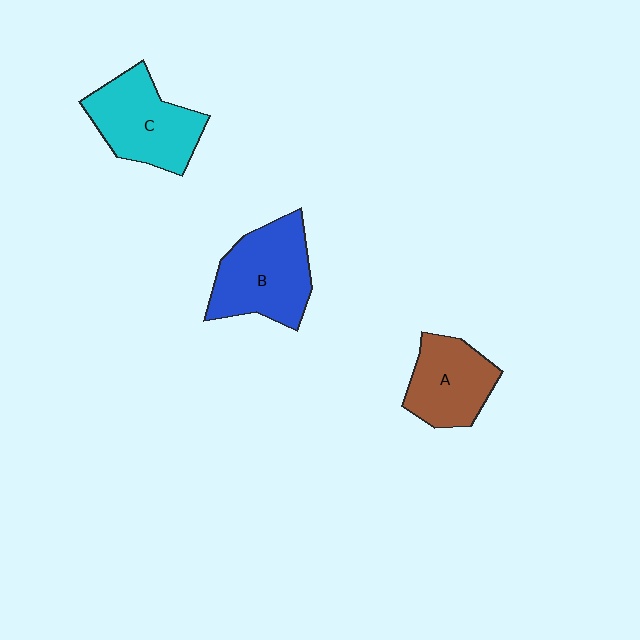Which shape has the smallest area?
Shape A (brown).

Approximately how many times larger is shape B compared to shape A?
Approximately 1.3 times.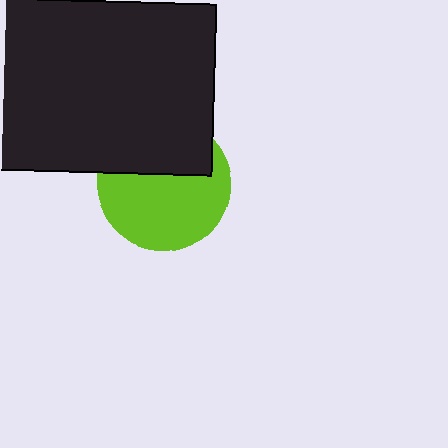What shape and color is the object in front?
The object in front is a black rectangle.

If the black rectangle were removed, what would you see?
You would see the complete lime circle.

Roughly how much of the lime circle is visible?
About half of it is visible (roughly 61%).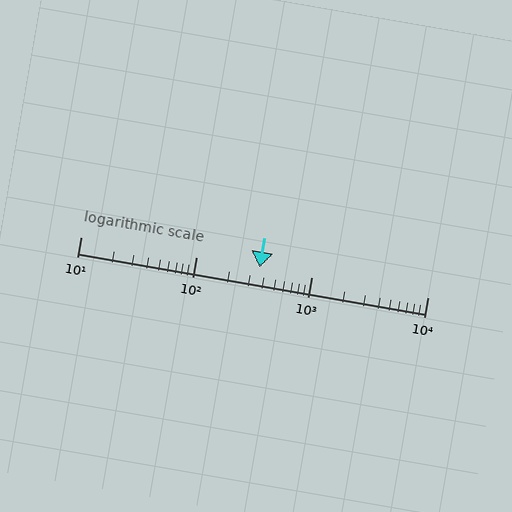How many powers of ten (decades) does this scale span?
The scale spans 3 decades, from 10 to 10000.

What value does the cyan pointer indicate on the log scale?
The pointer indicates approximately 350.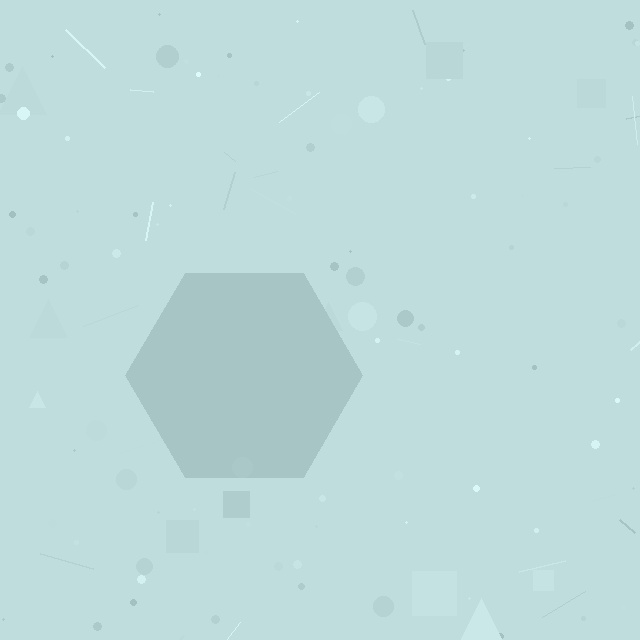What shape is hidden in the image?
A hexagon is hidden in the image.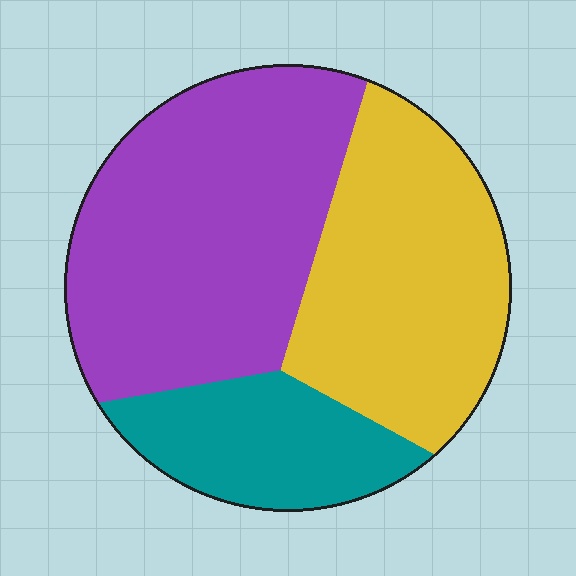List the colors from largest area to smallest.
From largest to smallest: purple, yellow, teal.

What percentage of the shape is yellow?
Yellow takes up about one third (1/3) of the shape.